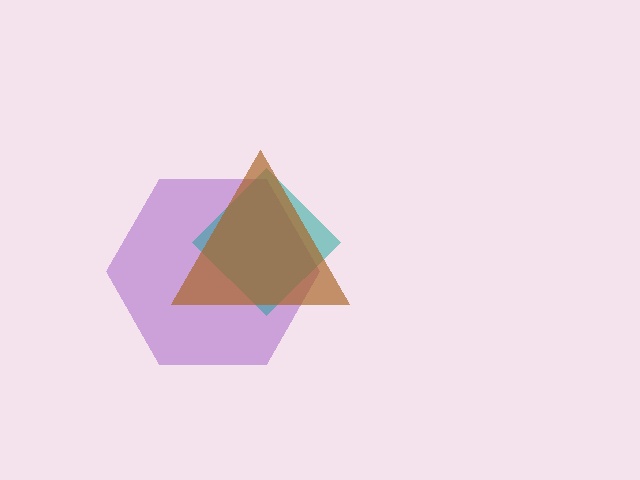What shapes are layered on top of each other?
The layered shapes are: a purple hexagon, a teal diamond, a brown triangle.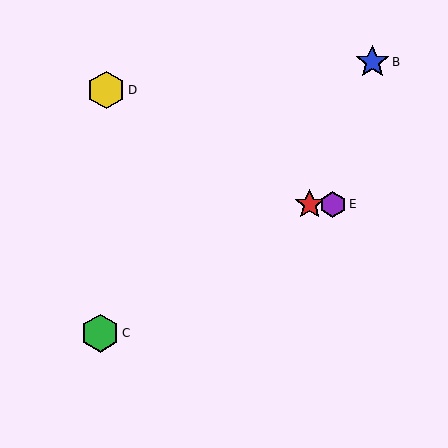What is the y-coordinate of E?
Object E is at y≈204.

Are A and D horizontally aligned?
No, A is at y≈204 and D is at y≈90.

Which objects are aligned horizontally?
Objects A, E are aligned horizontally.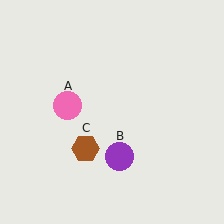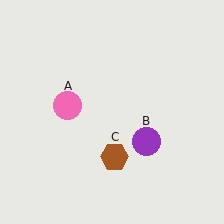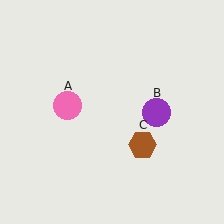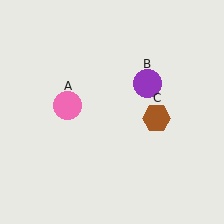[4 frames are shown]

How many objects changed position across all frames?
2 objects changed position: purple circle (object B), brown hexagon (object C).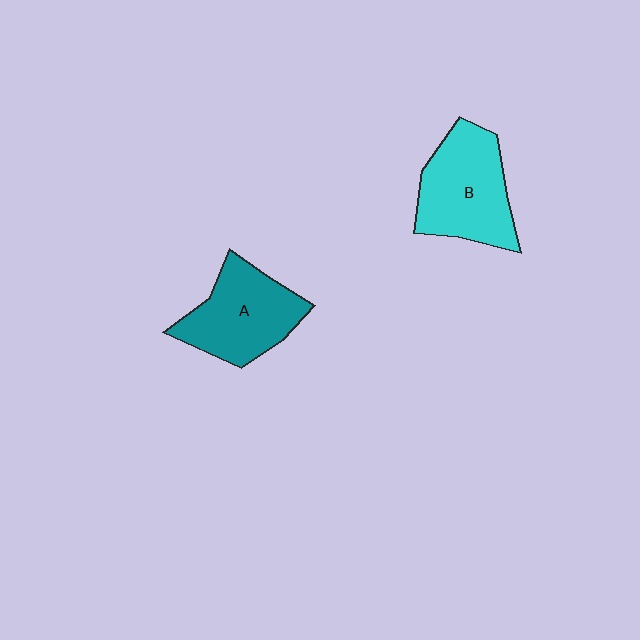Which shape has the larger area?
Shape B (cyan).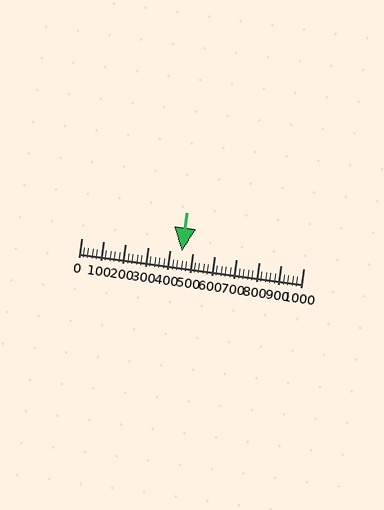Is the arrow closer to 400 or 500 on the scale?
The arrow is closer to 500.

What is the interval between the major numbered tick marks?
The major tick marks are spaced 100 units apart.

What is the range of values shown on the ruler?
The ruler shows values from 0 to 1000.